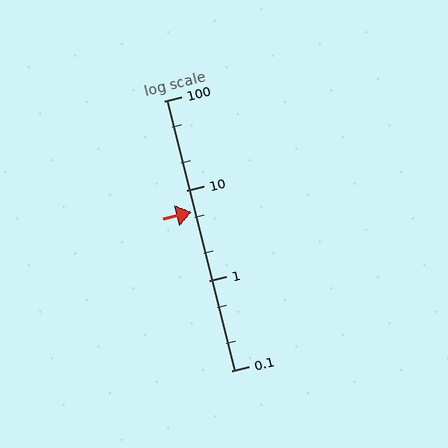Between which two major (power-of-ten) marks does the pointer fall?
The pointer is between 1 and 10.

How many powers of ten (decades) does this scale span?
The scale spans 3 decades, from 0.1 to 100.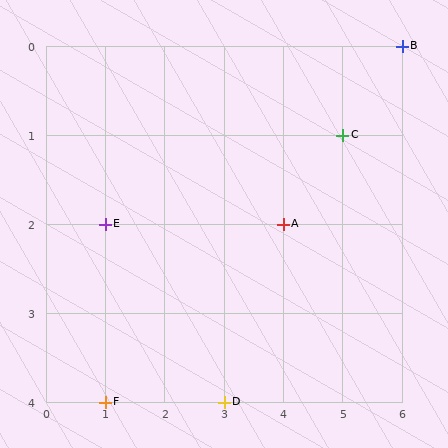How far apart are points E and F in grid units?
Points E and F are 2 rows apart.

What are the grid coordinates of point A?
Point A is at grid coordinates (4, 2).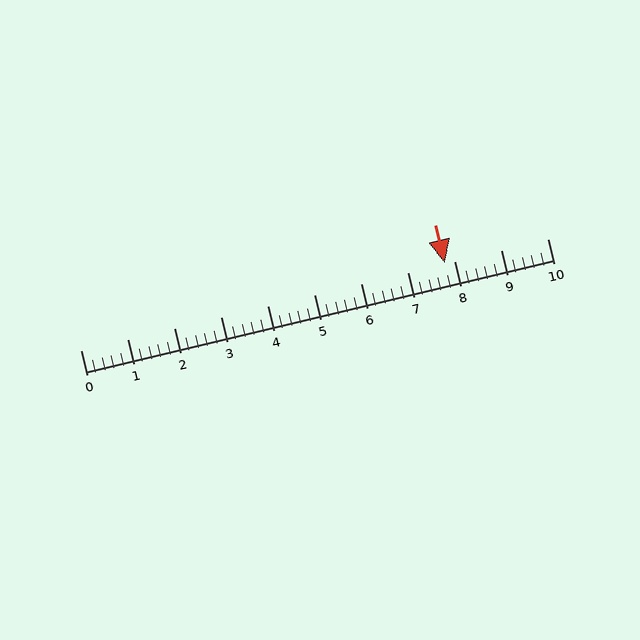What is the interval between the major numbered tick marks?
The major tick marks are spaced 1 units apart.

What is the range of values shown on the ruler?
The ruler shows values from 0 to 10.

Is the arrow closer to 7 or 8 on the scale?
The arrow is closer to 8.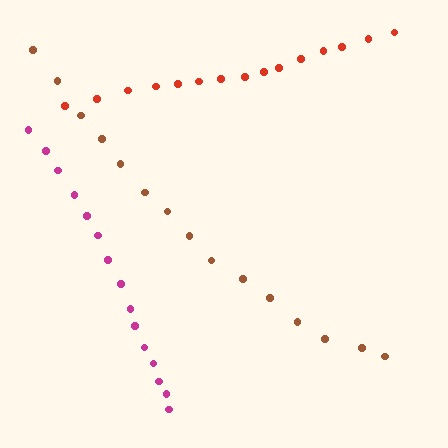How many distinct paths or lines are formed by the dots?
There are 3 distinct paths.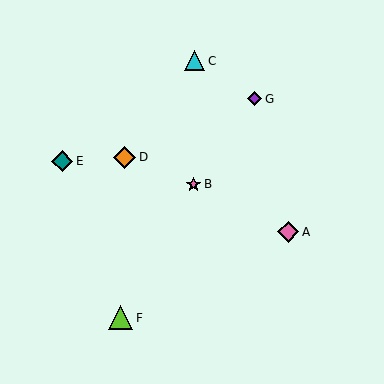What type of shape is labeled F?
Shape F is a lime triangle.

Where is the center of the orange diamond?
The center of the orange diamond is at (125, 157).